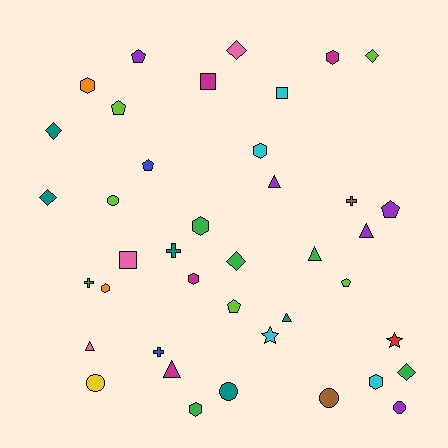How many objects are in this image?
There are 40 objects.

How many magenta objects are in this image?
There are 4 magenta objects.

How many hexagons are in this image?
There are 8 hexagons.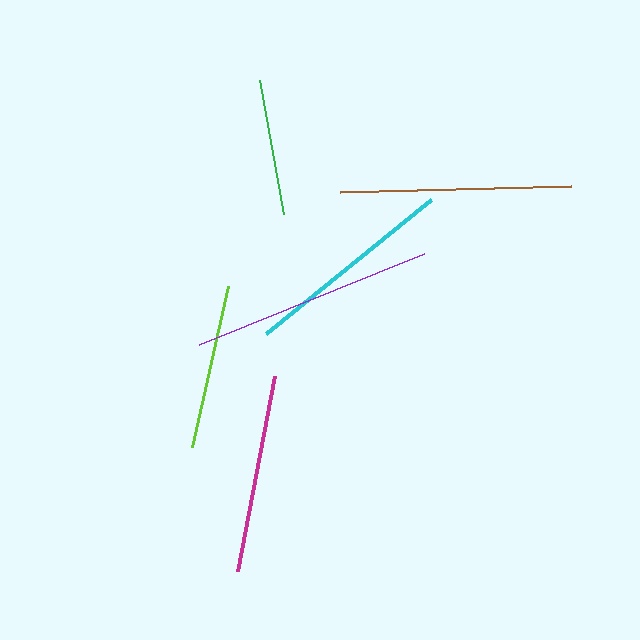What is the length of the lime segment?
The lime segment is approximately 165 pixels long.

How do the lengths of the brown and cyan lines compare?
The brown and cyan lines are approximately the same length.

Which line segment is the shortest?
The green line is the shortest at approximately 136 pixels.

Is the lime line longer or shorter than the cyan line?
The cyan line is longer than the lime line.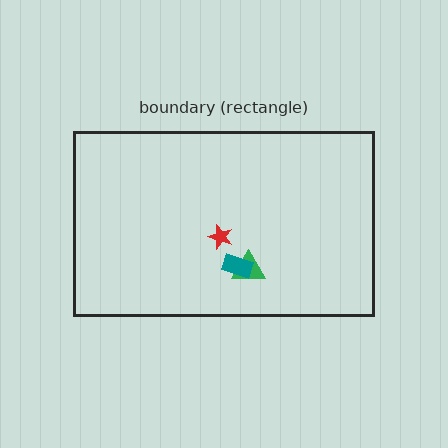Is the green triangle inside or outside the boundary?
Inside.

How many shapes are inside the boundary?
3 inside, 0 outside.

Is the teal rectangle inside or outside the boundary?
Inside.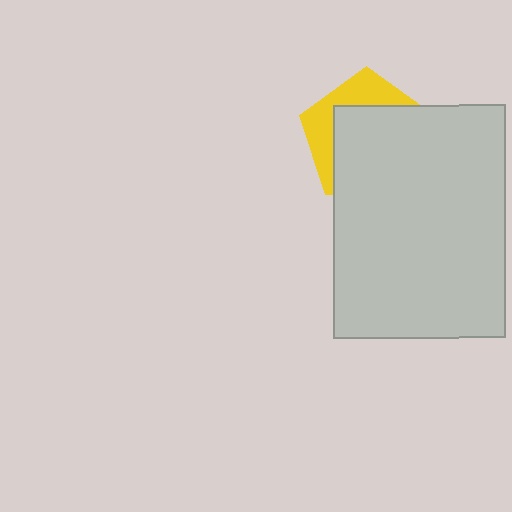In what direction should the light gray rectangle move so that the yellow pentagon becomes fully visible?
The light gray rectangle should move toward the lower-right. That is the shortest direction to clear the overlap and leave the yellow pentagon fully visible.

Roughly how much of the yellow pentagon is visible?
A small part of it is visible (roughly 34%).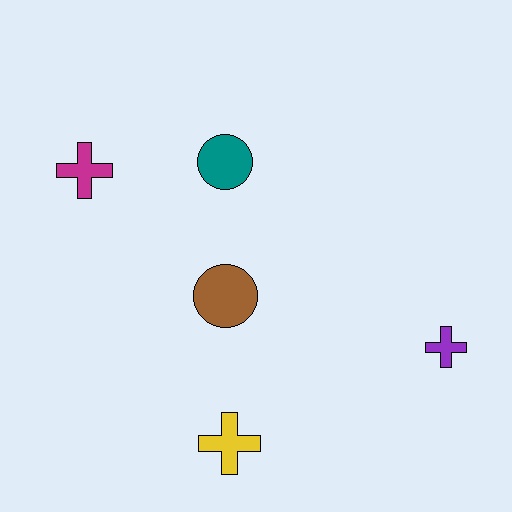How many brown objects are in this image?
There is 1 brown object.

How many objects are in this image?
There are 5 objects.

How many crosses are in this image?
There are 3 crosses.